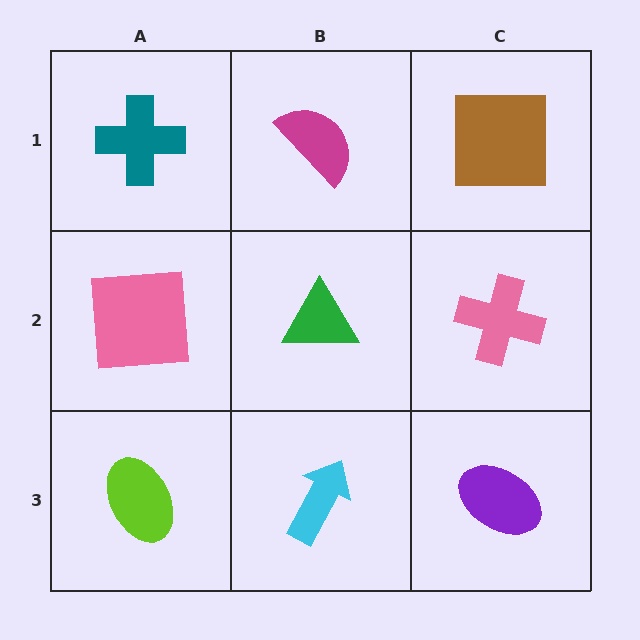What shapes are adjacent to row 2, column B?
A magenta semicircle (row 1, column B), a cyan arrow (row 3, column B), a pink square (row 2, column A), a pink cross (row 2, column C).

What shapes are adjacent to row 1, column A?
A pink square (row 2, column A), a magenta semicircle (row 1, column B).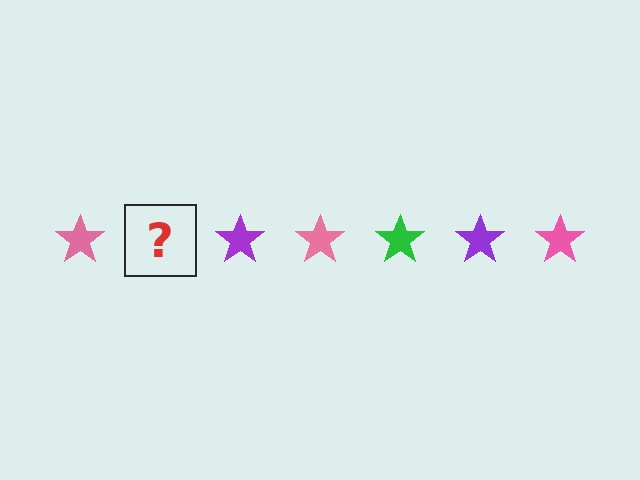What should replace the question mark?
The question mark should be replaced with a green star.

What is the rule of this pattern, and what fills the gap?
The rule is that the pattern cycles through pink, green, purple stars. The gap should be filled with a green star.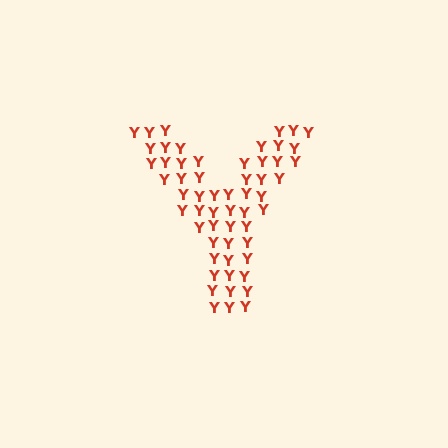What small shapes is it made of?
It is made of small letter Y's.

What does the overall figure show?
The overall figure shows the letter Y.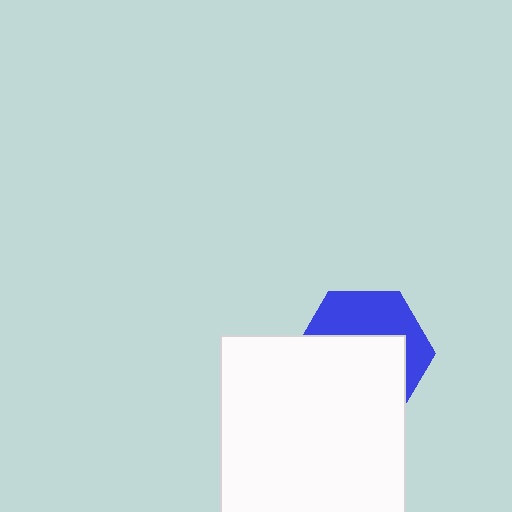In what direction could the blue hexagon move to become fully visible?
The blue hexagon could move up. That would shift it out from behind the white square entirely.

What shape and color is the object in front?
The object in front is a white square.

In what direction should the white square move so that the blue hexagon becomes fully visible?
The white square should move down. That is the shortest direction to clear the overlap and leave the blue hexagon fully visible.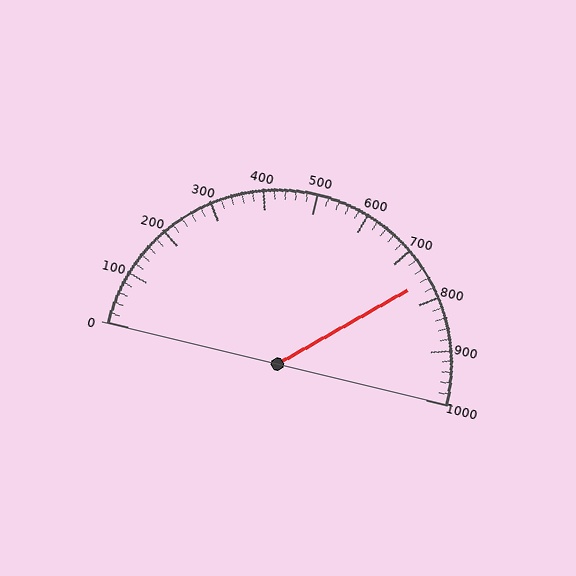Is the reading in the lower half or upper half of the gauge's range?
The reading is in the upper half of the range (0 to 1000).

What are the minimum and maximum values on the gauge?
The gauge ranges from 0 to 1000.